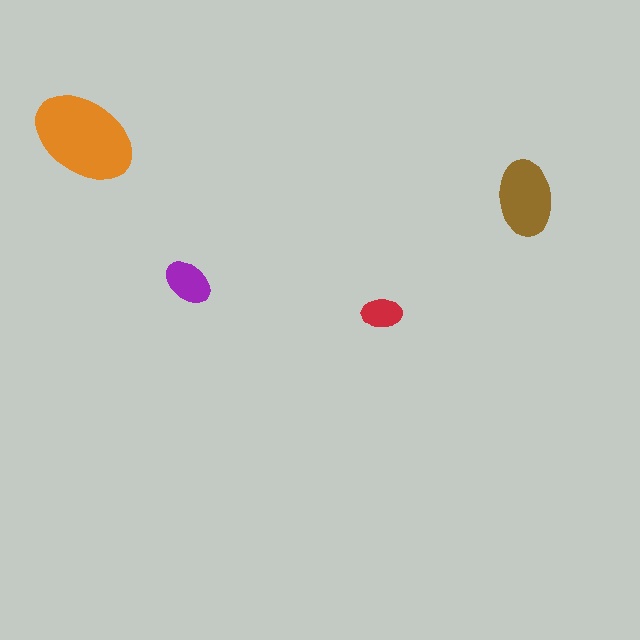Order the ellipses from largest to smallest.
the orange one, the brown one, the purple one, the red one.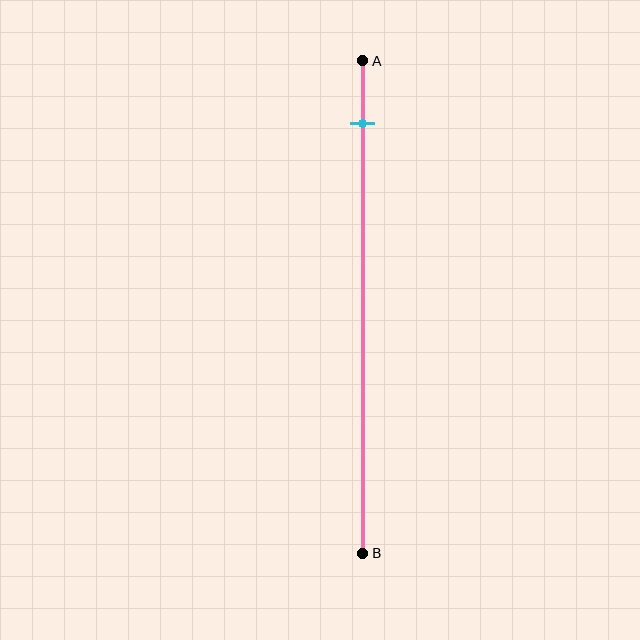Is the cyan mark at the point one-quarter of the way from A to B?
No, the mark is at about 15% from A, not at the 25% one-quarter point.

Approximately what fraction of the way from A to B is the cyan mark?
The cyan mark is approximately 15% of the way from A to B.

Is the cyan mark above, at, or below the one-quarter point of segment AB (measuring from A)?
The cyan mark is above the one-quarter point of segment AB.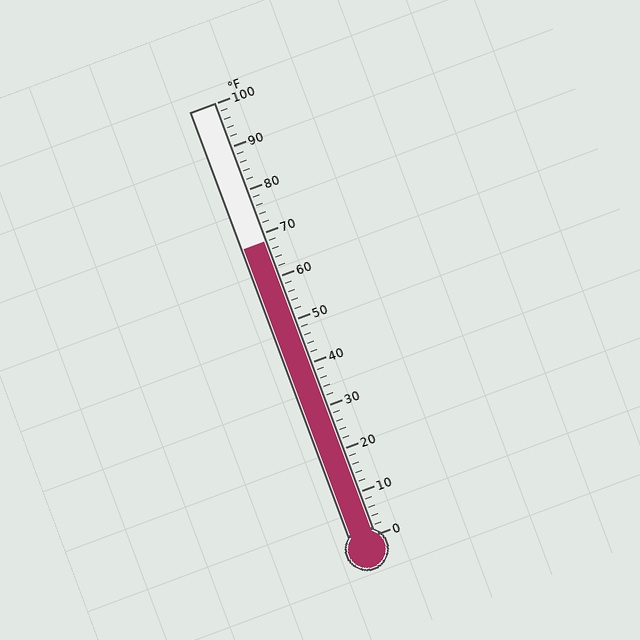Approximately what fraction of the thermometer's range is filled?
The thermometer is filled to approximately 70% of its range.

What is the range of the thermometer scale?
The thermometer scale ranges from 0°F to 100°F.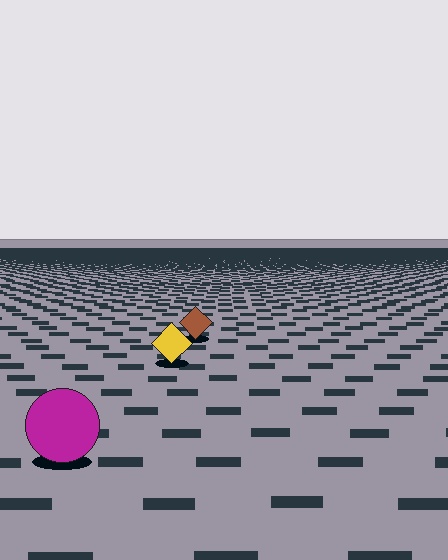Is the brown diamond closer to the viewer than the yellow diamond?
No. The yellow diamond is closer — you can tell from the texture gradient: the ground texture is coarser near it.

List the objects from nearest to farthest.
From nearest to farthest: the magenta circle, the yellow diamond, the brown diamond.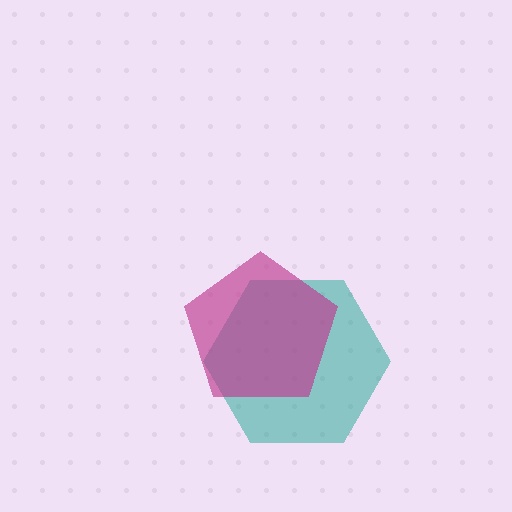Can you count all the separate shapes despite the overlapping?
Yes, there are 2 separate shapes.